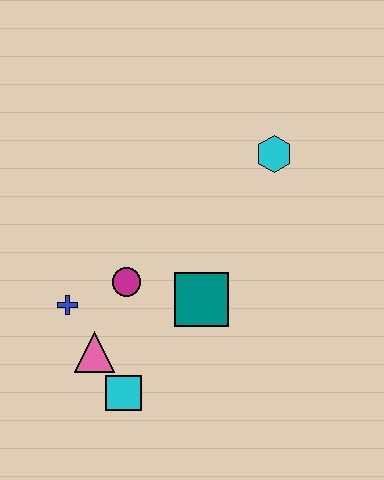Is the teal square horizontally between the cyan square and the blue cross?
No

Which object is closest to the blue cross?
The pink triangle is closest to the blue cross.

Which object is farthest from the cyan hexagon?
The cyan square is farthest from the cyan hexagon.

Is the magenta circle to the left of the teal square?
Yes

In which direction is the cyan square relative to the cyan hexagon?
The cyan square is below the cyan hexagon.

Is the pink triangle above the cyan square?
Yes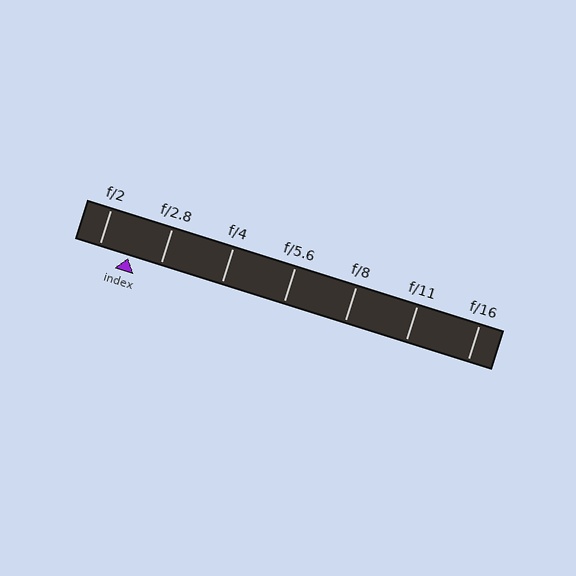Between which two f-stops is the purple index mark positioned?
The index mark is between f/2 and f/2.8.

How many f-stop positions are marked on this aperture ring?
There are 7 f-stop positions marked.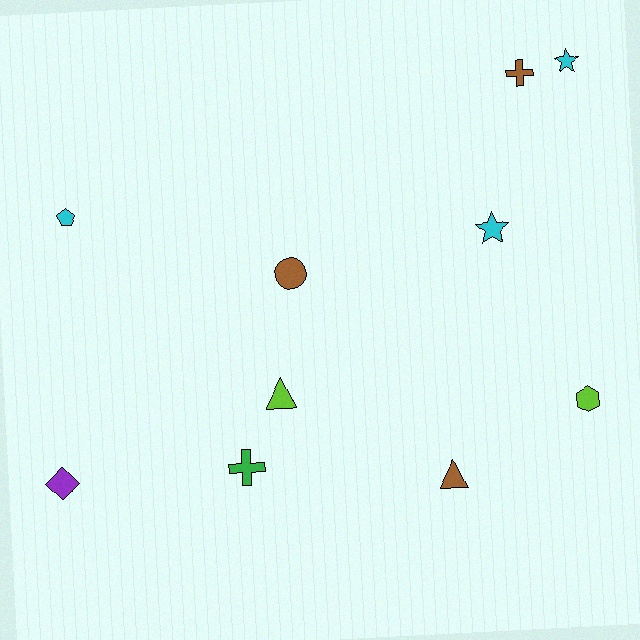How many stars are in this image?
There are 2 stars.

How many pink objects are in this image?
There are no pink objects.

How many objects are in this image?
There are 10 objects.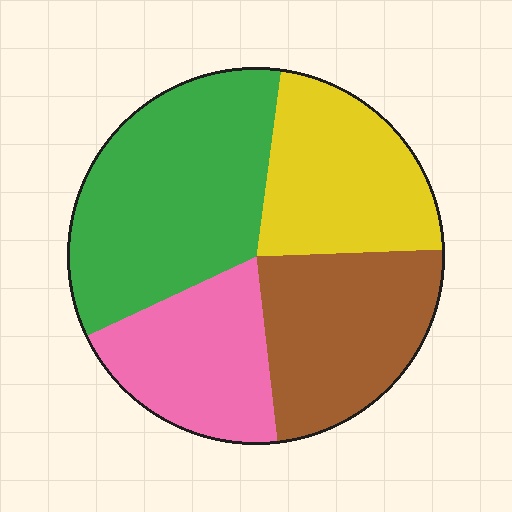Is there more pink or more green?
Green.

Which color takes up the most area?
Green, at roughly 35%.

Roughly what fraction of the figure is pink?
Pink covers about 20% of the figure.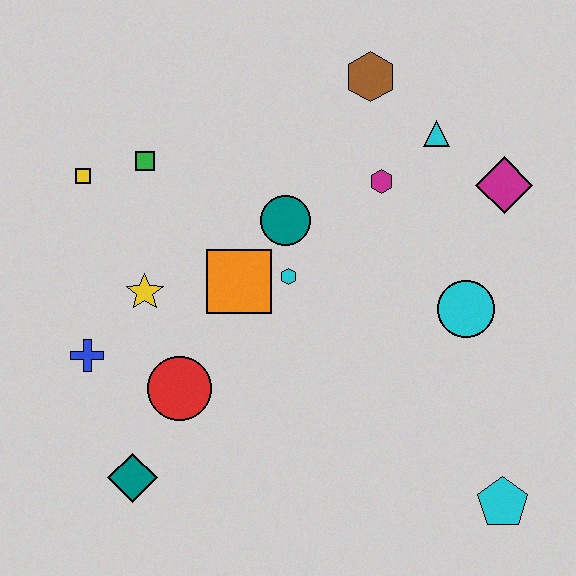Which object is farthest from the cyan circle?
The yellow square is farthest from the cyan circle.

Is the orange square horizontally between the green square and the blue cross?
No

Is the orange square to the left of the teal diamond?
No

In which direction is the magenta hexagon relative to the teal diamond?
The magenta hexagon is above the teal diamond.